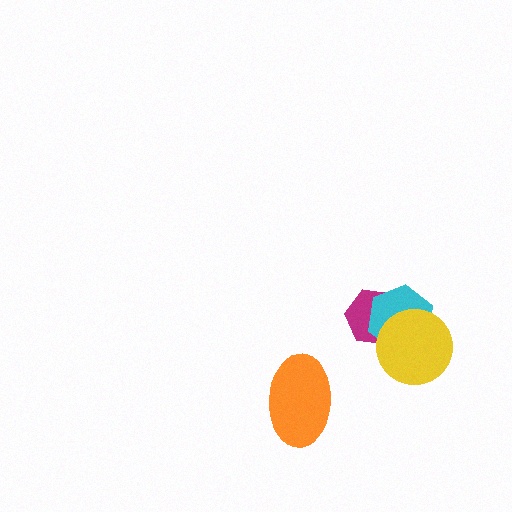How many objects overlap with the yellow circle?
2 objects overlap with the yellow circle.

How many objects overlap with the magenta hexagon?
2 objects overlap with the magenta hexagon.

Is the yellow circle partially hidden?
No, no other shape covers it.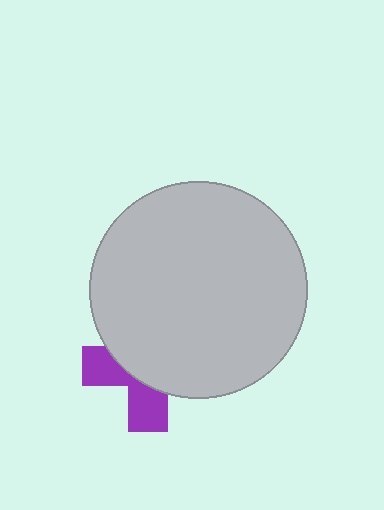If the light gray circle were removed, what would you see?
You would see the complete purple cross.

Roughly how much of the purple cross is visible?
A small part of it is visible (roughly 38%).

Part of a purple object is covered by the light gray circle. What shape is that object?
It is a cross.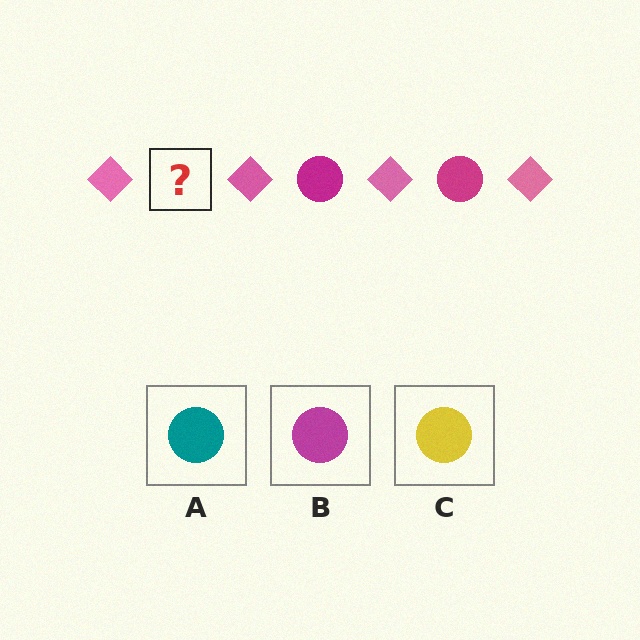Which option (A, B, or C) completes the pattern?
B.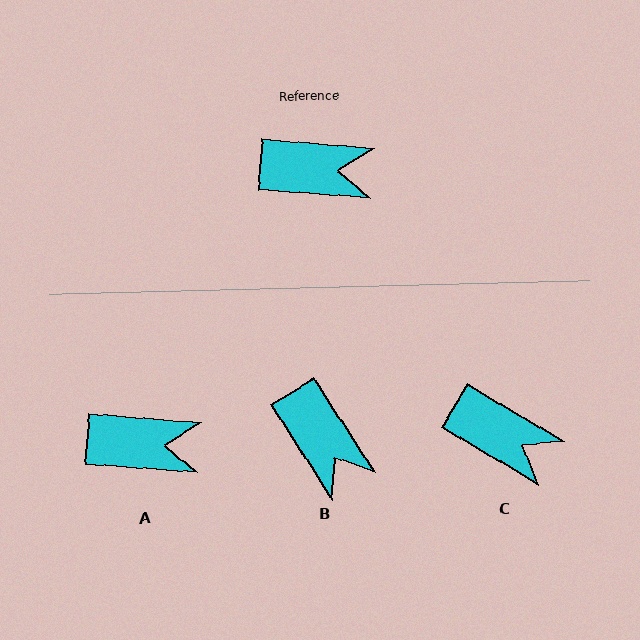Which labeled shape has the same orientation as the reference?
A.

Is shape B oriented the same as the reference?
No, it is off by about 53 degrees.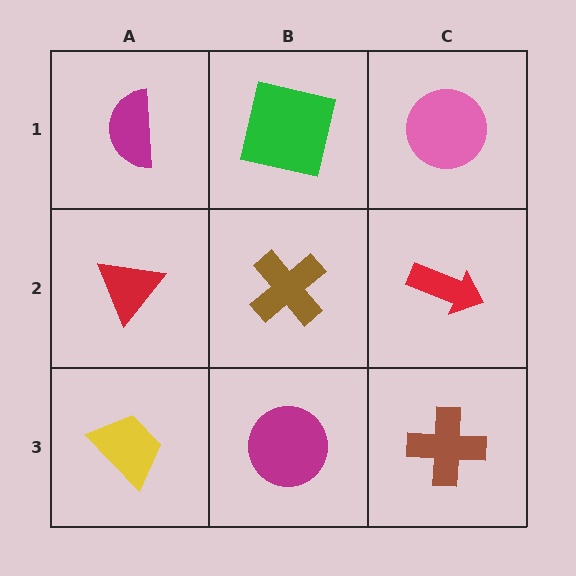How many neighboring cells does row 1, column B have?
3.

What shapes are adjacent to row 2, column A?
A magenta semicircle (row 1, column A), a yellow trapezoid (row 3, column A), a brown cross (row 2, column B).